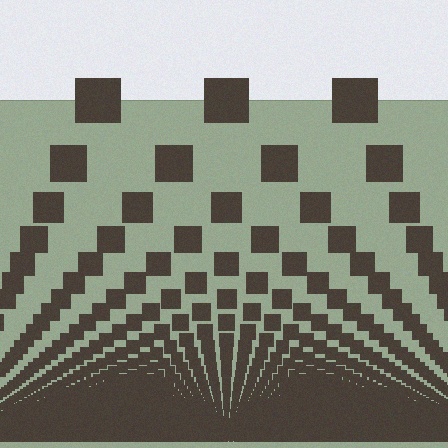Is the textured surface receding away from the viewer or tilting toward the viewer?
The surface appears to tilt toward the viewer. Texture elements get larger and sparser toward the top.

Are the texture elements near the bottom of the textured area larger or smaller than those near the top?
Smaller. The gradient is inverted — elements near the bottom are smaller and denser.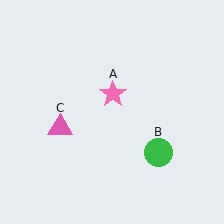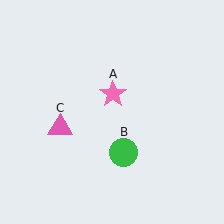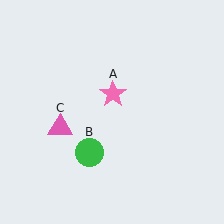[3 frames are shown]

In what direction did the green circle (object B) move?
The green circle (object B) moved left.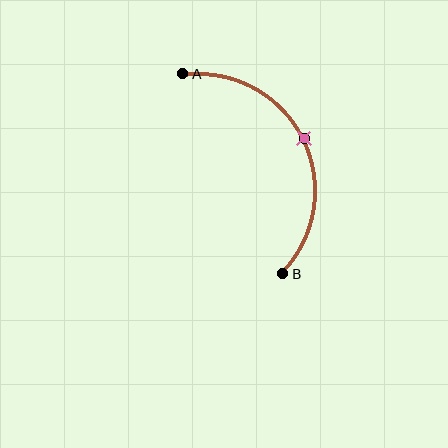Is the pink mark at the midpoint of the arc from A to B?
Yes. The pink mark lies on the arc at equal arc-length from both A and B — it is the arc midpoint.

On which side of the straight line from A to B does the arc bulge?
The arc bulges to the right of the straight line connecting A and B.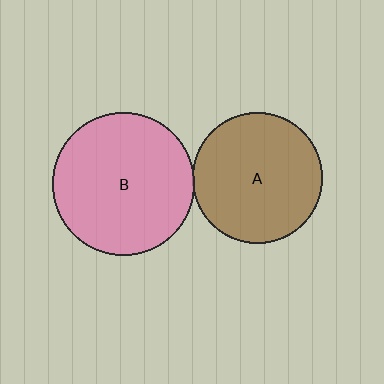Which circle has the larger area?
Circle B (pink).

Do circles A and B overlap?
Yes.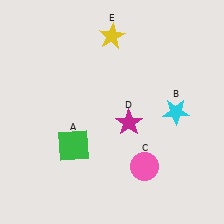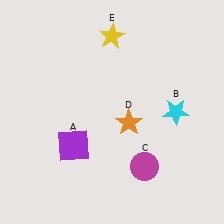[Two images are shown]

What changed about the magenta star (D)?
In Image 1, D is magenta. In Image 2, it changed to orange.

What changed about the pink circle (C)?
In Image 1, C is pink. In Image 2, it changed to magenta.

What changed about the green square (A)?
In Image 1, A is green. In Image 2, it changed to purple.